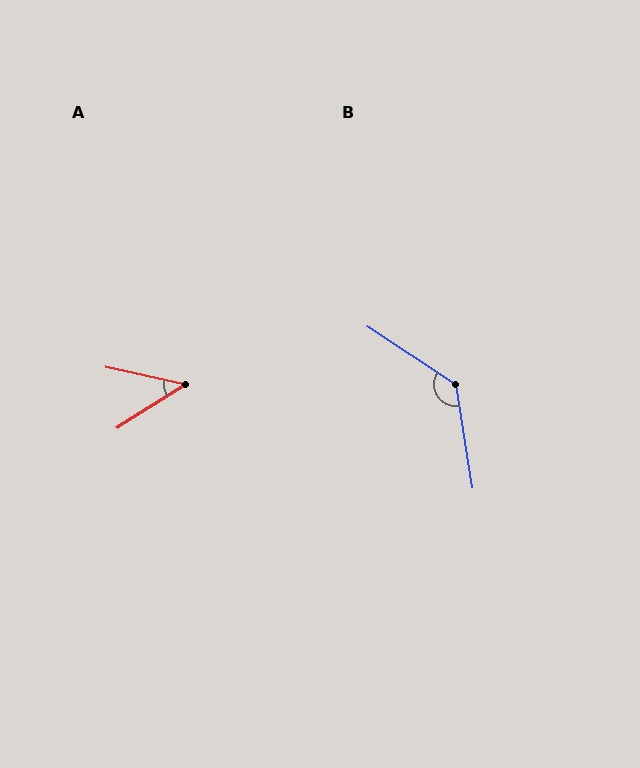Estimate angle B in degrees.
Approximately 132 degrees.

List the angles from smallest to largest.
A (45°), B (132°).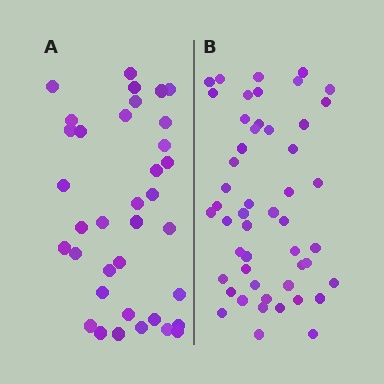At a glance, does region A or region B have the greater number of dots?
Region B (the right region) has more dots.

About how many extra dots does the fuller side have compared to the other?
Region B has approximately 15 more dots than region A.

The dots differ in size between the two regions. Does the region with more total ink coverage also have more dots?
No. Region A has more total ink coverage because its dots are larger, but region B actually contains more individual dots. Total area can be misleading — the number of items is what matters here.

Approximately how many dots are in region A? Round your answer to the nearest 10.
About 40 dots. (The exact count is 36, which rounds to 40.)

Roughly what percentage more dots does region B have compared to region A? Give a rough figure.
About 40% more.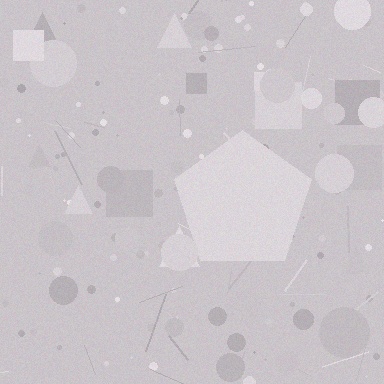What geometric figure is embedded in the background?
A pentagon is embedded in the background.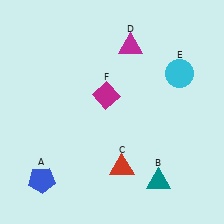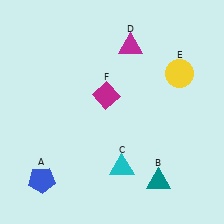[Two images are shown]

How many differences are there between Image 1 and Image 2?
There are 2 differences between the two images.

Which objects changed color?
C changed from red to cyan. E changed from cyan to yellow.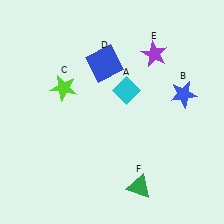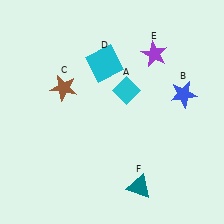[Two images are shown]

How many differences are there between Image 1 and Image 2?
There are 3 differences between the two images.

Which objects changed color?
C changed from lime to brown. D changed from blue to cyan. F changed from green to teal.